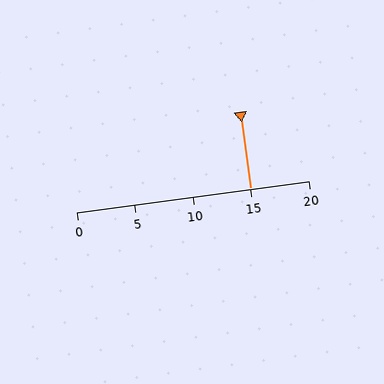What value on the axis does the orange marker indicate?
The marker indicates approximately 15.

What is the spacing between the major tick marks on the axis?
The major ticks are spaced 5 apart.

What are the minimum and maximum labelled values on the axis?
The axis runs from 0 to 20.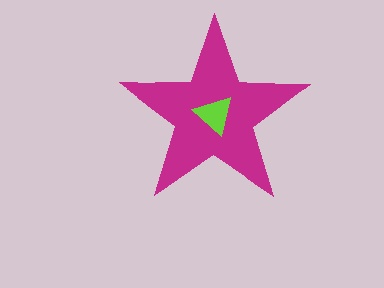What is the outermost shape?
The magenta star.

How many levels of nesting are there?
2.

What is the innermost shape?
The lime triangle.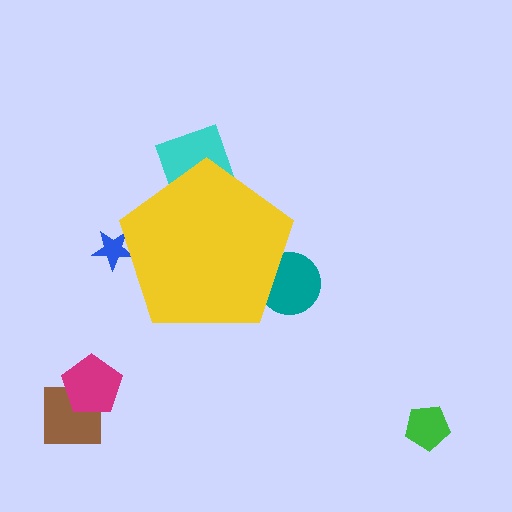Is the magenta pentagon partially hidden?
No, the magenta pentagon is fully visible.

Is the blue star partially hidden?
Yes, the blue star is partially hidden behind the yellow pentagon.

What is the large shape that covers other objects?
A yellow pentagon.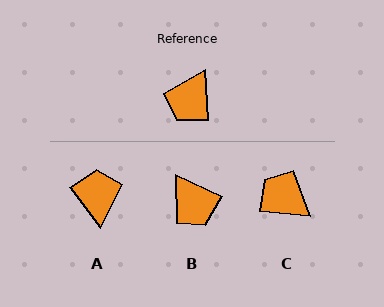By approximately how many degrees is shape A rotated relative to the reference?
Approximately 146 degrees clockwise.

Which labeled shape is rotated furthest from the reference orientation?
A, about 146 degrees away.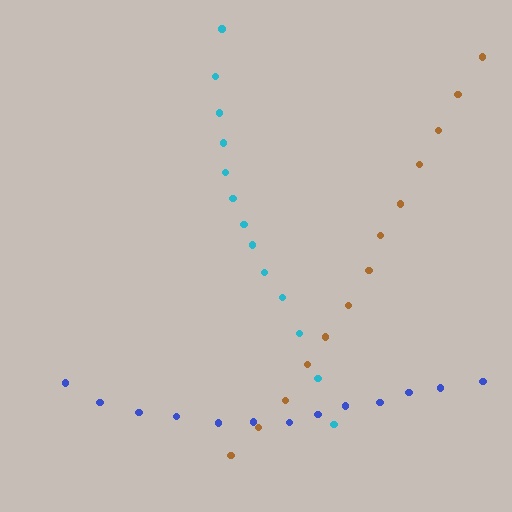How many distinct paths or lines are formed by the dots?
There are 3 distinct paths.